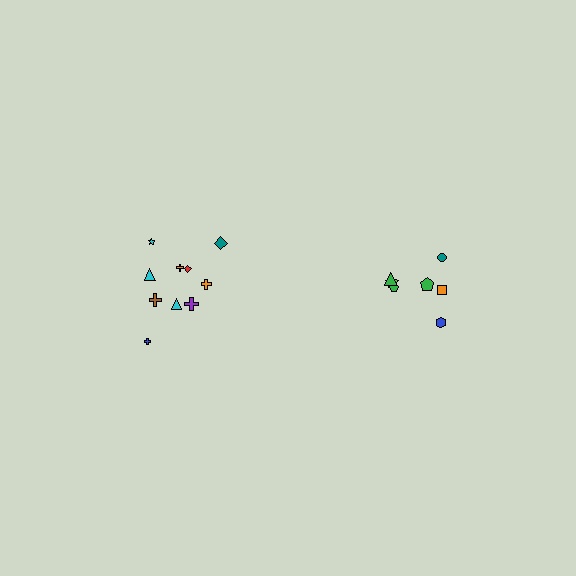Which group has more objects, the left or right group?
The left group.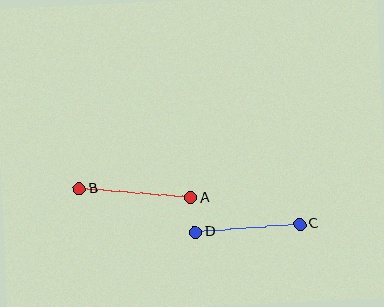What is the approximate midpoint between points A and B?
The midpoint is at approximately (135, 193) pixels.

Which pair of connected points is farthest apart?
Points A and B are farthest apart.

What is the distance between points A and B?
The distance is approximately 112 pixels.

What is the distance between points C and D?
The distance is approximately 104 pixels.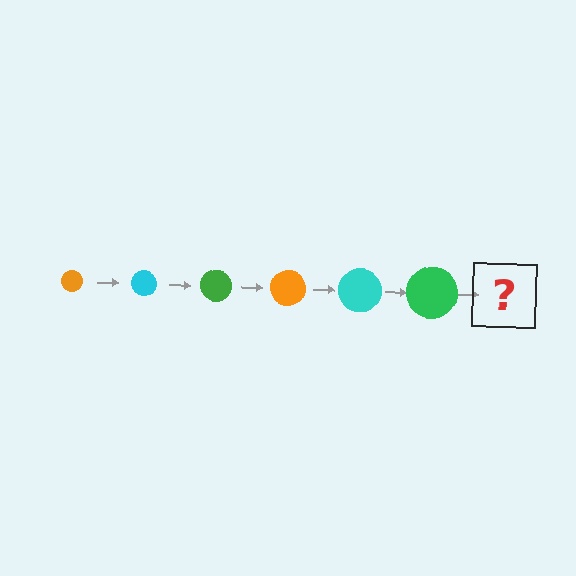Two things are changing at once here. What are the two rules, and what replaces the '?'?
The two rules are that the circle grows larger each step and the color cycles through orange, cyan, and green. The '?' should be an orange circle, larger than the previous one.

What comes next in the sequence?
The next element should be an orange circle, larger than the previous one.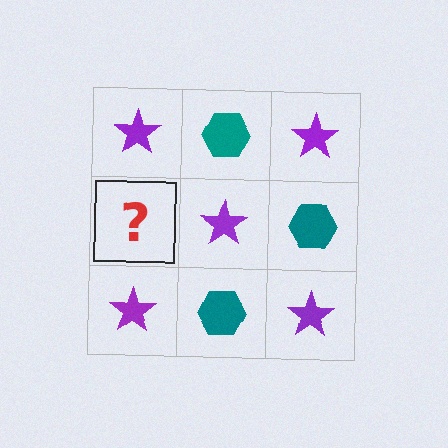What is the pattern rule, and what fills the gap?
The rule is that it alternates purple star and teal hexagon in a checkerboard pattern. The gap should be filled with a teal hexagon.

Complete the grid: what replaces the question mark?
The question mark should be replaced with a teal hexagon.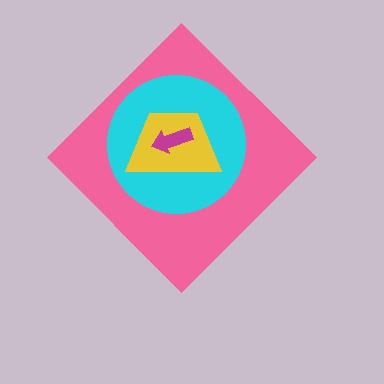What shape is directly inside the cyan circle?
The yellow trapezoid.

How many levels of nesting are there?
4.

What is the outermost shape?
The pink diamond.